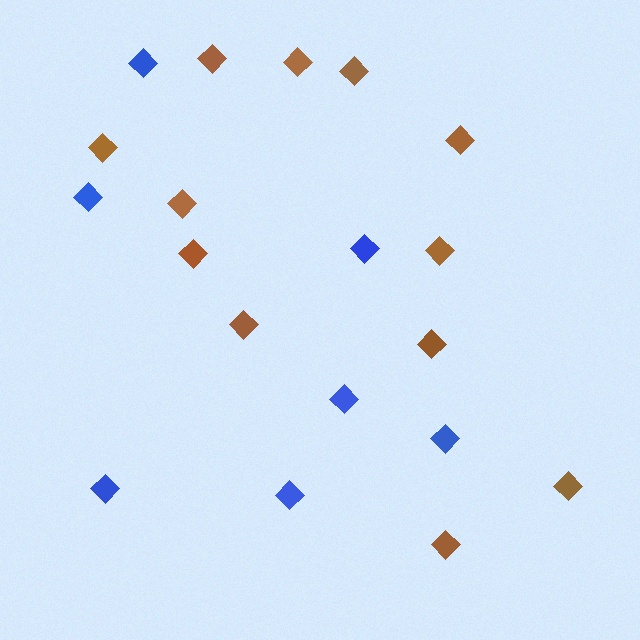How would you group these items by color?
There are 2 groups: one group of brown diamonds (12) and one group of blue diamonds (7).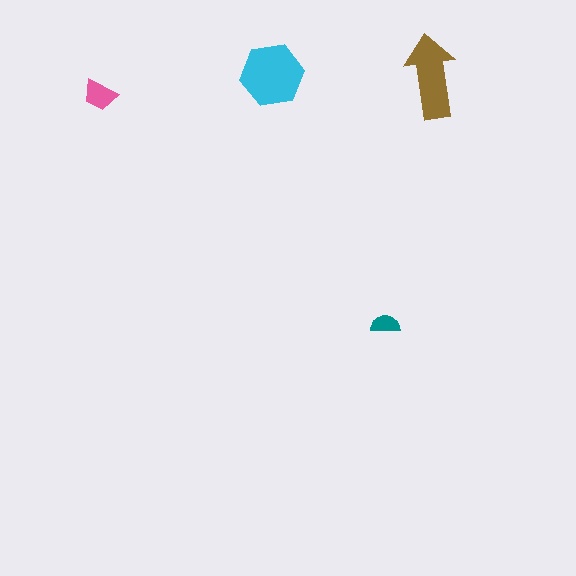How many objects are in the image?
There are 4 objects in the image.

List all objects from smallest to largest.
The teal semicircle, the pink trapezoid, the brown arrow, the cyan hexagon.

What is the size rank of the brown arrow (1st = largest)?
2nd.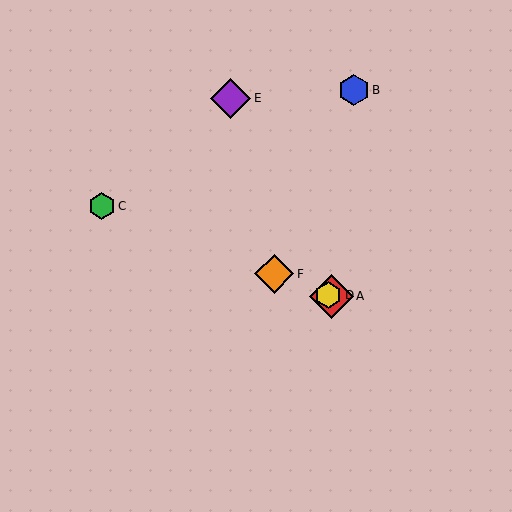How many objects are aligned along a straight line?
4 objects (A, C, D, F) are aligned along a straight line.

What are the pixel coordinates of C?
Object C is at (102, 206).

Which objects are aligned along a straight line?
Objects A, C, D, F are aligned along a straight line.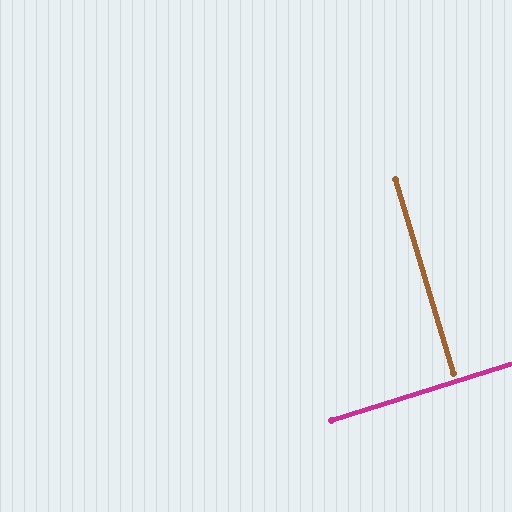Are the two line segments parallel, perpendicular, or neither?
Perpendicular — they meet at approximately 89°.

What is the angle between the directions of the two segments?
Approximately 89 degrees.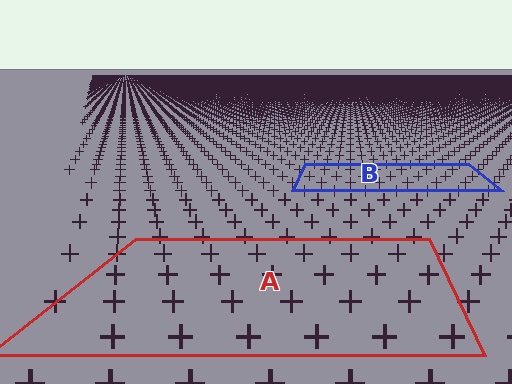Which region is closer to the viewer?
Region A is closer. The texture elements there are larger and more spread out.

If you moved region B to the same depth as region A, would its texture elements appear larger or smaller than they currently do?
They would appear larger. At a closer depth, the same texture elements are projected at a bigger on-screen size.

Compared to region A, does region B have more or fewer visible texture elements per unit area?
Region B has more texture elements per unit area — they are packed more densely because it is farther away.